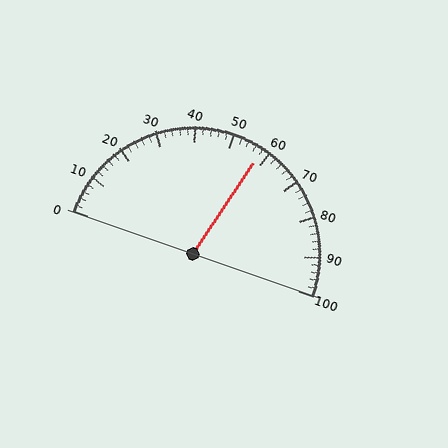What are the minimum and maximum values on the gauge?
The gauge ranges from 0 to 100.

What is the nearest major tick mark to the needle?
The nearest major tick mark is 60.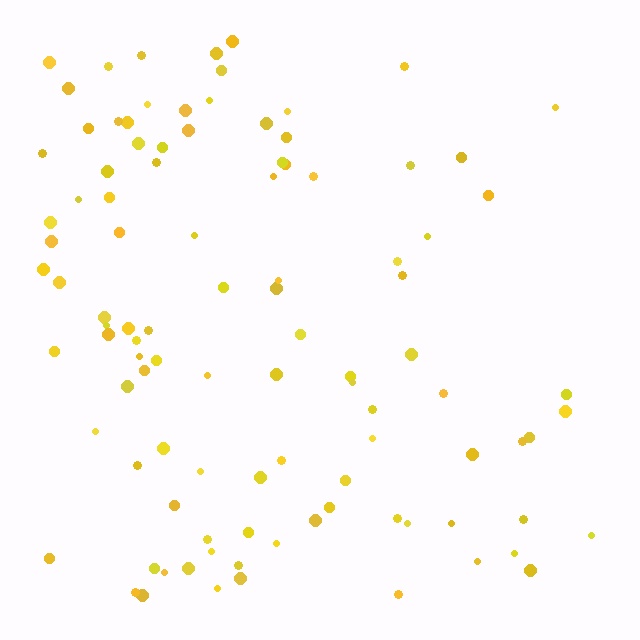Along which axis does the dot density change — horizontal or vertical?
Horizontal.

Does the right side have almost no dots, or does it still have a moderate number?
Still a moderate number, just noticeably fewer than the left.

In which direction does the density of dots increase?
From right to left, with the left side densest.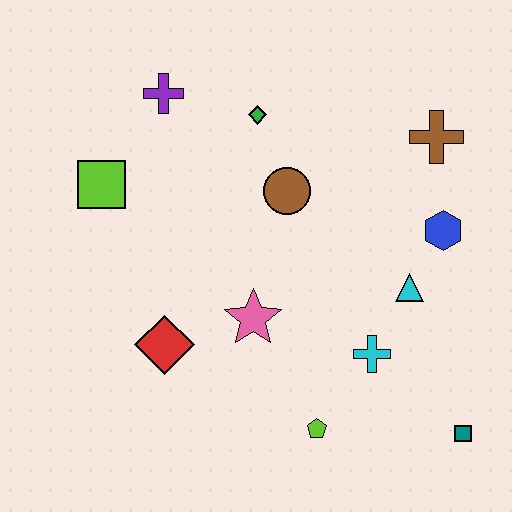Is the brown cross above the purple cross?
No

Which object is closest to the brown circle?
The green diamond is closest to the brown circle.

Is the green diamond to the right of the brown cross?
No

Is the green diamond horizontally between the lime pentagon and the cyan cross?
No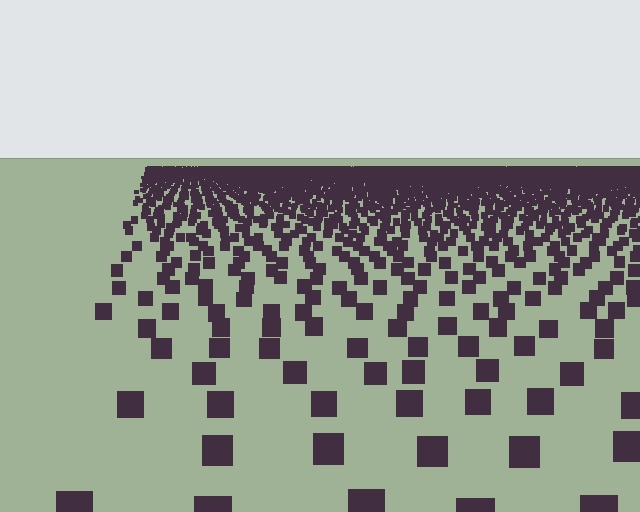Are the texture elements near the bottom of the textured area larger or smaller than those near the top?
Larger. Near the bottom, elements are closer to the viewer and appear at a bigger on-screen size.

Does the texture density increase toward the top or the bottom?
Density increases toward the top.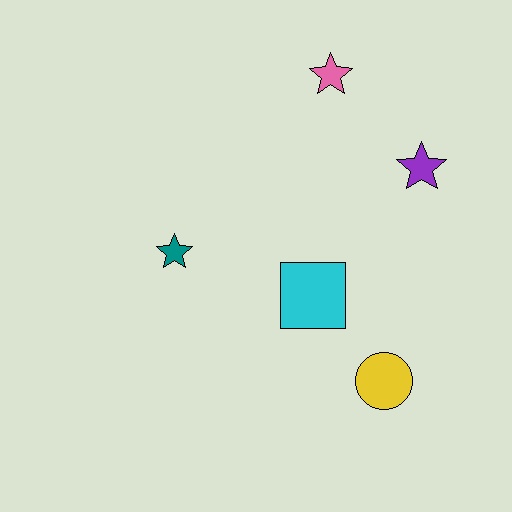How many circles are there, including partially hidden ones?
There is 1 circle.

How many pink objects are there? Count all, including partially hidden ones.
There is 1 pink object.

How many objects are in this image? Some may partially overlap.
There are 5 objects.